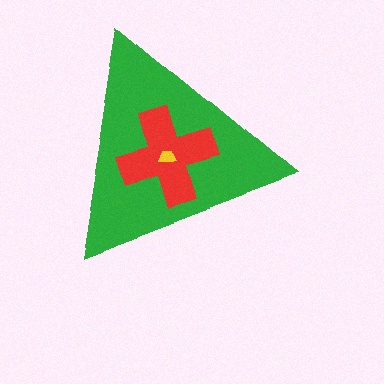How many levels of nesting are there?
3.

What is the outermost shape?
The green triangle.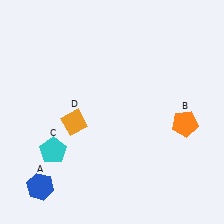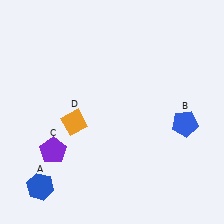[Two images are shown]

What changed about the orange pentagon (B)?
In Image 1, B is orange. In Image 2, it changed to blue.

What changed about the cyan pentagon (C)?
In Image 1, C is cyan. In Image 2, it changed to purple.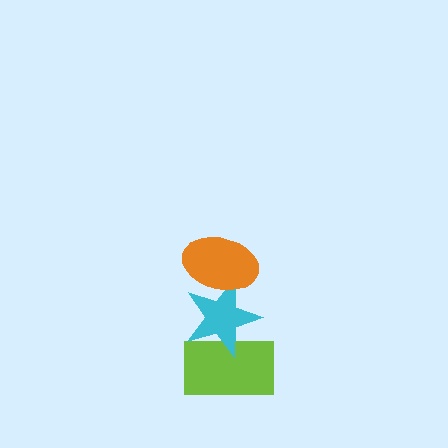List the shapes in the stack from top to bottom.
From top to bottom: the orange ellipse, the cyan star, the lime rectangle.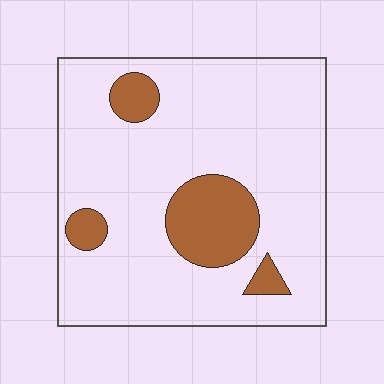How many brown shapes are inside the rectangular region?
4.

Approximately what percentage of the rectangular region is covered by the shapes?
Approximately 15%.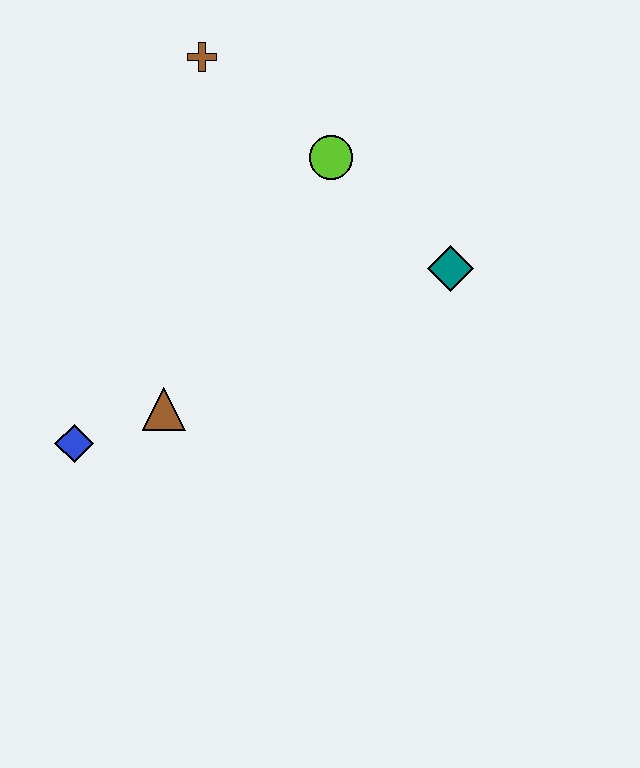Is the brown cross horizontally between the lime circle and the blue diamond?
Yes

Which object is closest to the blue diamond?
The brown triangle is closest to the blue diamond.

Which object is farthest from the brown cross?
The blue diamond is farthest from the brown cross.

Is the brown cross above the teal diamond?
Yes